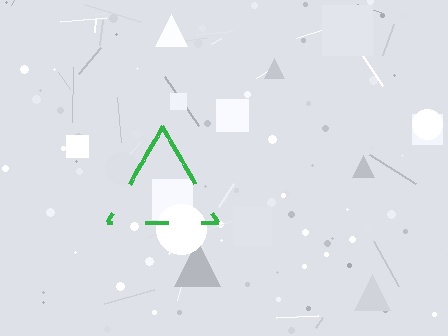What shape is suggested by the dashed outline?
The dashed outline suggests a triangle.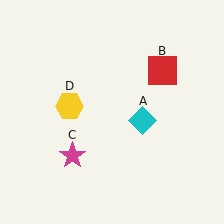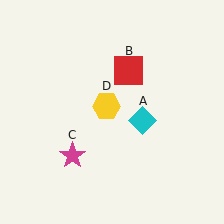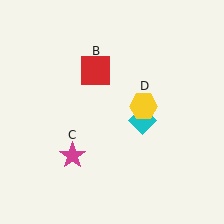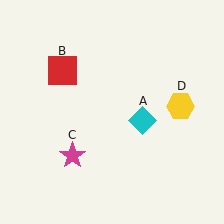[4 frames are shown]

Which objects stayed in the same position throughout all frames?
Cyan diamond (object A) and magenta star (object C) remained stationary.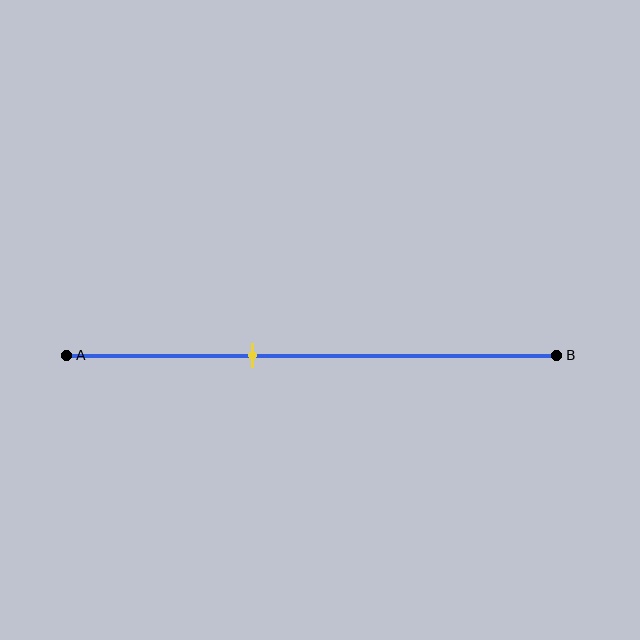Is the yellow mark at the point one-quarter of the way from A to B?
No, the mark is at about 40% from A, not at the 25% one-quarter point.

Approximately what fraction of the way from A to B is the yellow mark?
The yellow mark is approximately 40% of the way from A to B.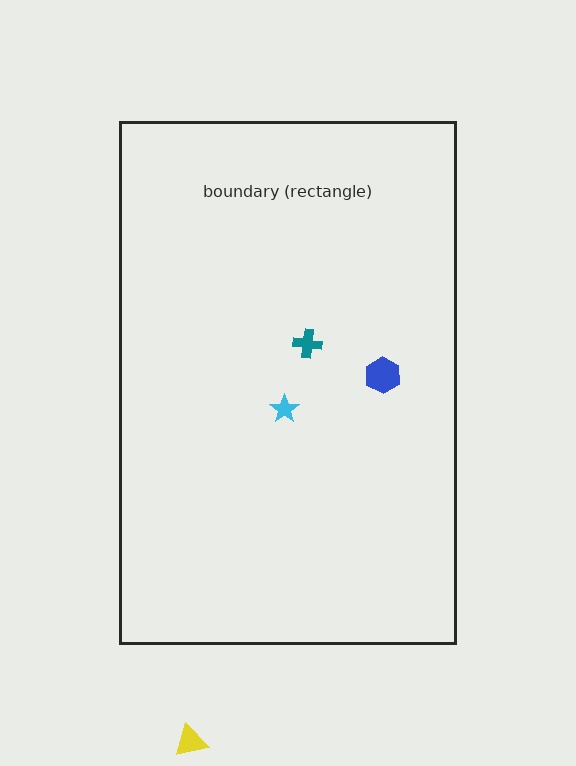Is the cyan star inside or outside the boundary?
Inside.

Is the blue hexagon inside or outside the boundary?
Inside.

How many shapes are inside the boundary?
3 inside, 1 outside.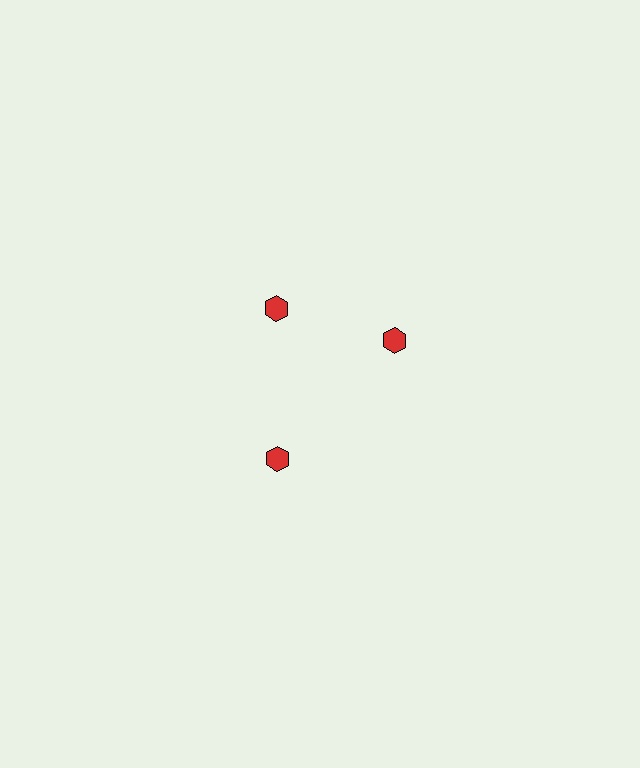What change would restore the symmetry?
The symmetry would be restored by rotating it back into even spacing with its neighbors so that all 3 hexagons sit at equal angles and equal distance from the center.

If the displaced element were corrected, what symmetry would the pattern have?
It would have 3-fold rotational symmetry — the pattern would map onto itself every 120 degrees.